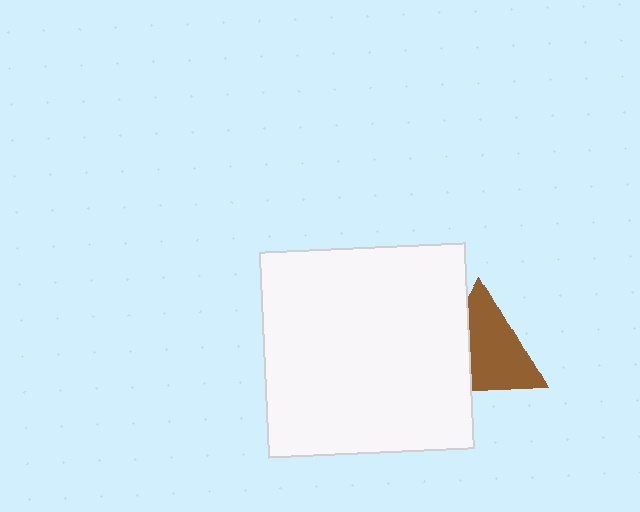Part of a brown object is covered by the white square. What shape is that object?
It is a triangle.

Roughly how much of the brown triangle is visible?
Most of it is visible (roughly 67%).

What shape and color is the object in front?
The object in front is a white square.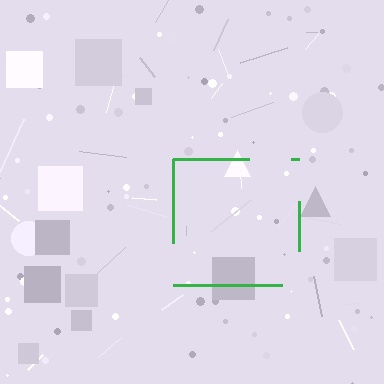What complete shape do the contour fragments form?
The contour fragments form a square.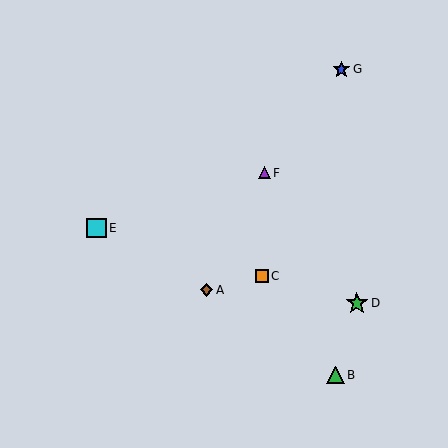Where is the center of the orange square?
The center of the orange square is at (262, 276).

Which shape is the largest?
The green star (labeled D) is the largest.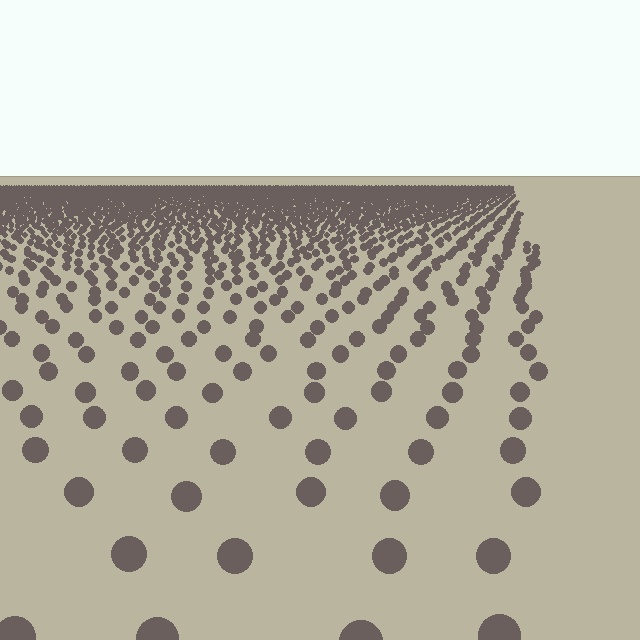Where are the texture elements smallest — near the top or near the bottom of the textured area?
Near the top.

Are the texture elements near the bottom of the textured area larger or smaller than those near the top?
Larger. Near the bottom, elements are closer to the viewer and appear at a bigger on-screen size.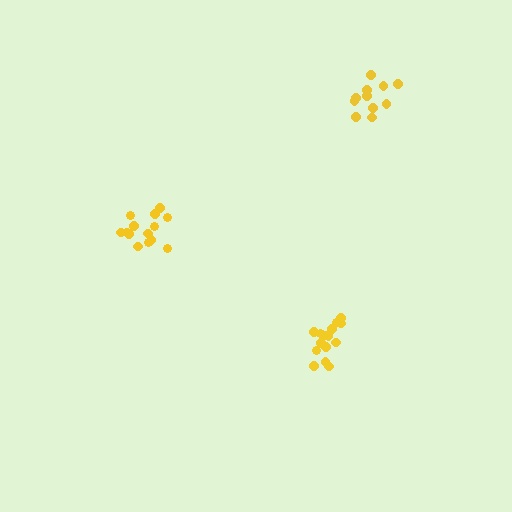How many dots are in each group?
Group 1: 14 dots, Group 2: 16 dots, Group 3: 11 dots (41 total).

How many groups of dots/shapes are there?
There are 3 groups.